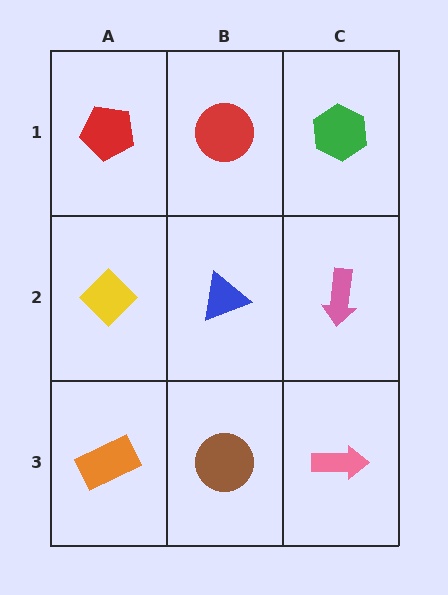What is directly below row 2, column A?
An orange rectangle.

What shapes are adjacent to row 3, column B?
A blue triangle (row 2, column B), an orange rectangle (row 3, column A), a pink arrow (row 3, column C).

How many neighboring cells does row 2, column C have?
3.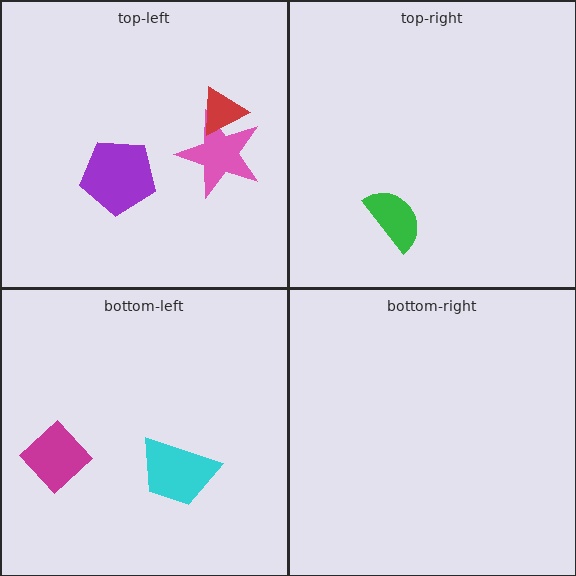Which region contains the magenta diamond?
The bottom-left region.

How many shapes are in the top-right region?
1.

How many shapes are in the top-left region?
3.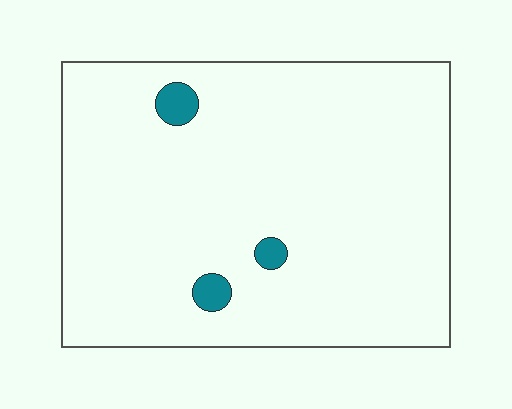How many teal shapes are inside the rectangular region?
3.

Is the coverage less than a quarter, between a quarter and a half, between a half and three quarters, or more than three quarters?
Less than a quarter.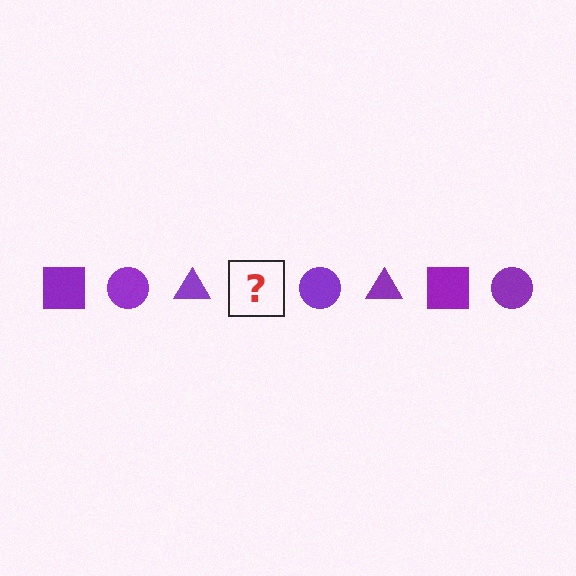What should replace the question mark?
The question mark should be replaced with a purple square.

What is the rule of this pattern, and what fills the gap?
The rule is that the pattern cycles through square, circle, triangle shapes in purple. The gap should be filled with a purple square.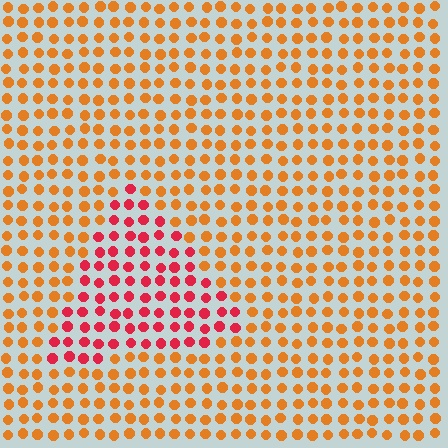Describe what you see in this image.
The image is filled with small orange elements in a uniform arrangement. A triangle-shaped region is visible where the elements are tinted to a slightly different hue, forming a subtle color boundary.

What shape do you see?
I see a triangle.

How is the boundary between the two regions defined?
The boundary is defined purely by a slight shift in hue (about 40 degrees). Spacing, size, and orientation are identical on both sides.